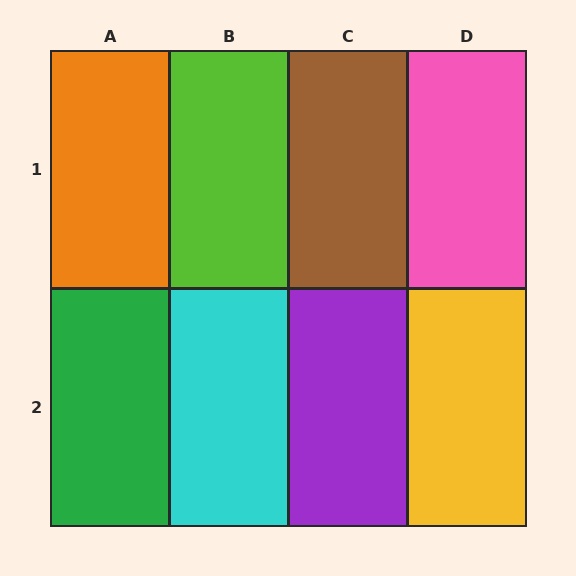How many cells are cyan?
1 cell is cyan.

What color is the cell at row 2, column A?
Green.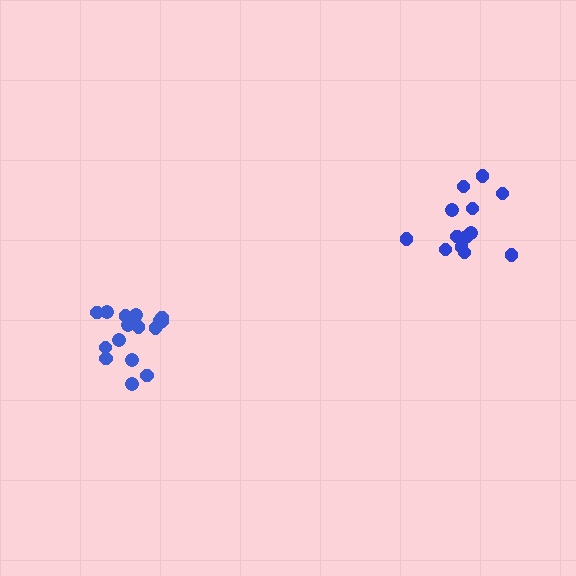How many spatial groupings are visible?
There are 2 spatial groupings.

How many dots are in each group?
Group 1: 13 dots, Group 2: 17 dots (30 total).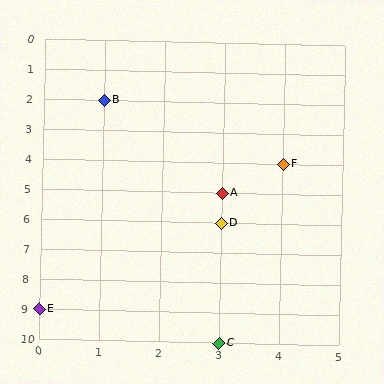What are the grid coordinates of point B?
Point B is at grid coordinates (1, 2).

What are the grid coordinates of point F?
Point F is at grid coordinates (4, 4).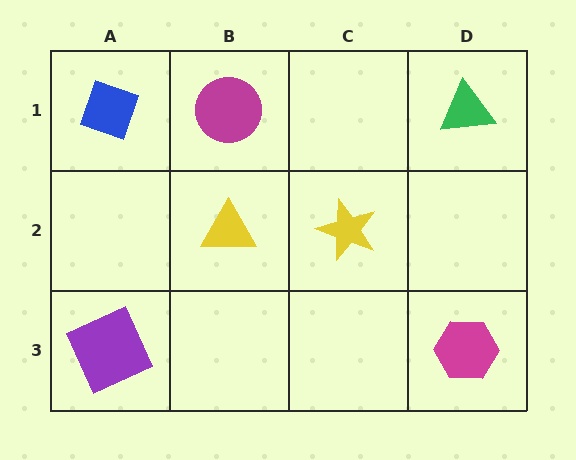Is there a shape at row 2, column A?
No, that cell is empty.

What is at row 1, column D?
A green triangle.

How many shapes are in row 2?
2 shapes.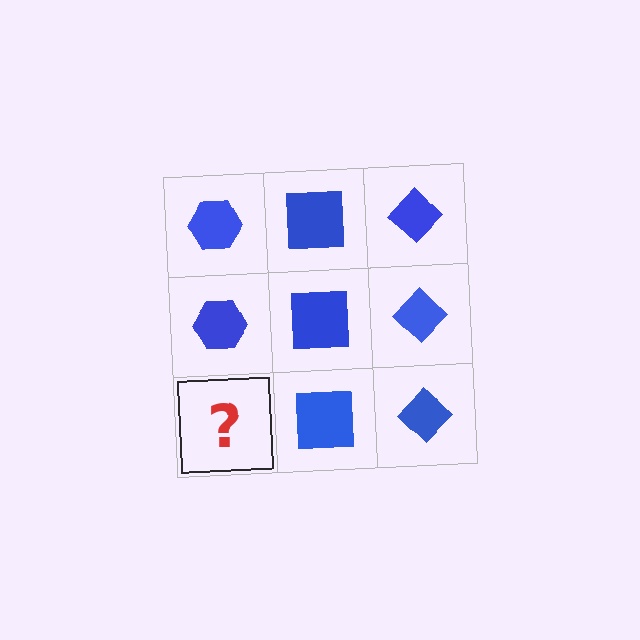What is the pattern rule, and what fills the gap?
The rule is that each column has a consistent shape. The gap should be filled with a blue hexagon.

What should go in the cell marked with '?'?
The missing cell should contain a blue hexagon.